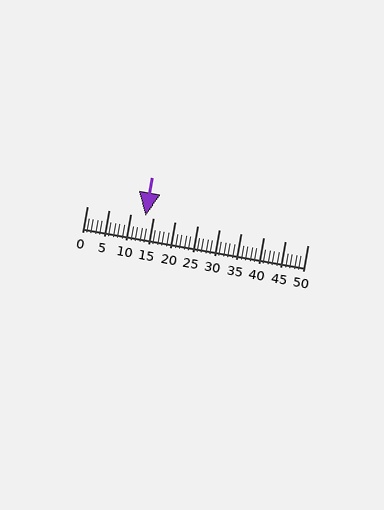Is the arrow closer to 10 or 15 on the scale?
The arrow is closer to 15.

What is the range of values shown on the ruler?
The ruler shows values from 0 to 50.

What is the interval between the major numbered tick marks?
The major tick marks are spaced 5 units apart.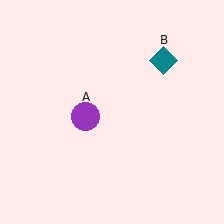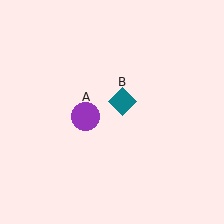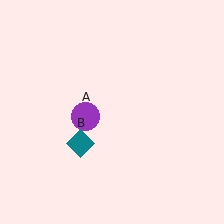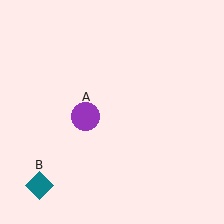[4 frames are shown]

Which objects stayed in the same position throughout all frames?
Purple circle (object A) remained stationary.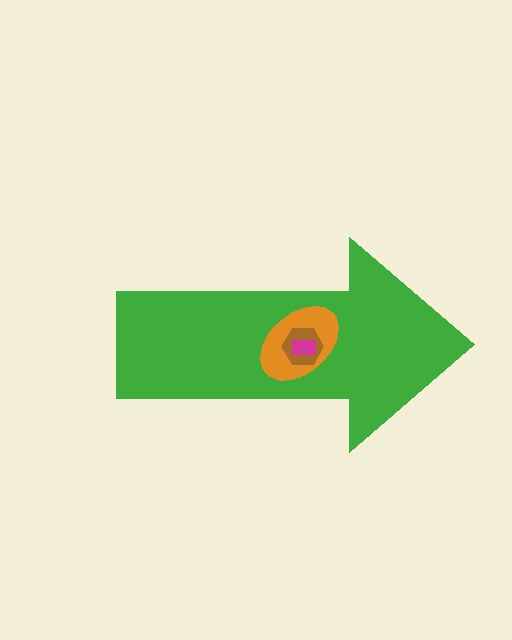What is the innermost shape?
The magenta rectangle.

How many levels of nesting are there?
4.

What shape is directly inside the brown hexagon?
The magenta rectangle.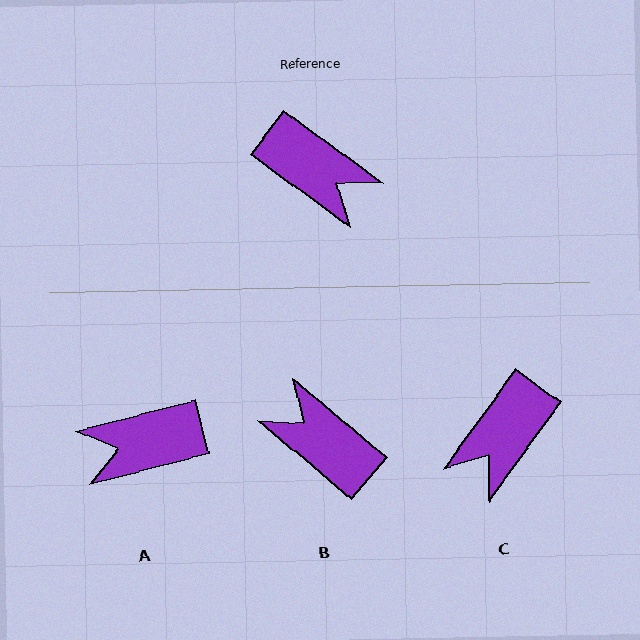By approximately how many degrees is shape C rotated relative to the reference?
Approximately 89 degrees clockwise.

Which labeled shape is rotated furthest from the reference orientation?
B, about 176 degrees away.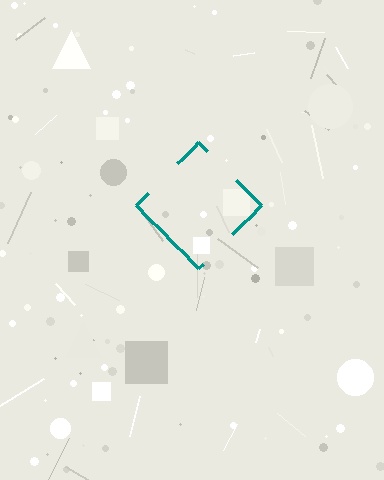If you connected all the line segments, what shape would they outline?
They would outline a diamond.